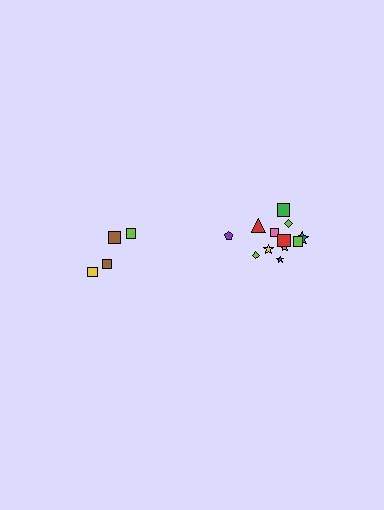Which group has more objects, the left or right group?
The right group.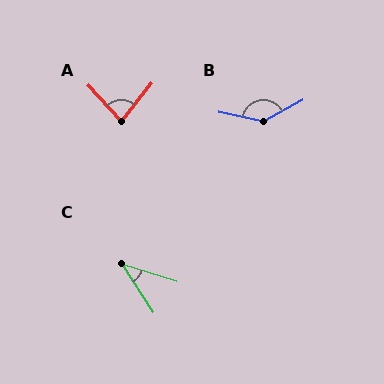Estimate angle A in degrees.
Approximately 80 degrees.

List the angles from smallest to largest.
C (40°), A (80°), B (140°).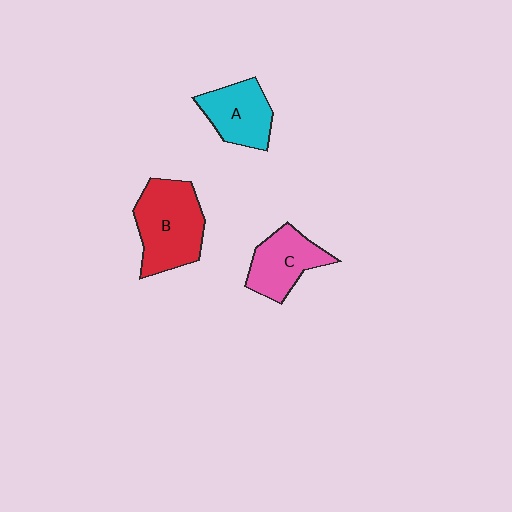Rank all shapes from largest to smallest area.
From largest to smallest: B (red), C (pink), A (cyan).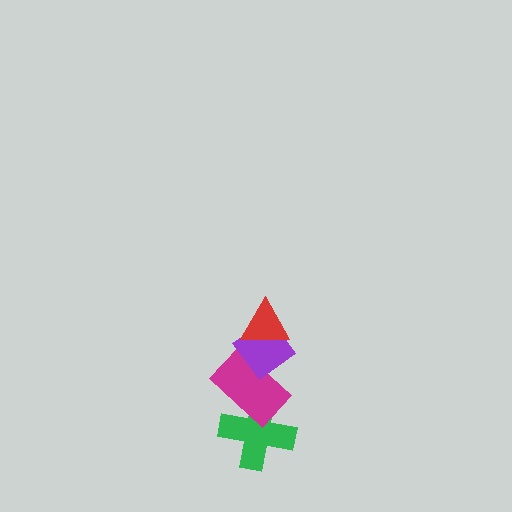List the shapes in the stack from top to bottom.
From top to bottom: the red triangle, the purple diamond, the magenta rectangle, the green cross.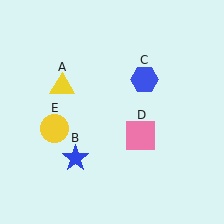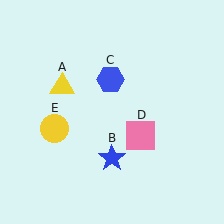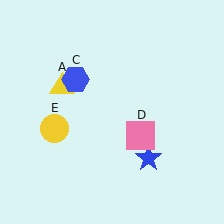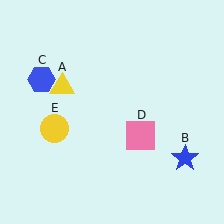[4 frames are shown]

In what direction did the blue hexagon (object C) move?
The blue hexagon (object C) moved left.